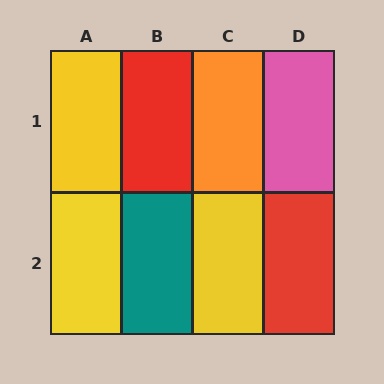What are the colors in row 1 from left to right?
Yellow, red, orange, pink.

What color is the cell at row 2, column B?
Teal.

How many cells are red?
2 cells are red.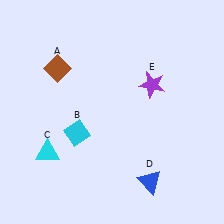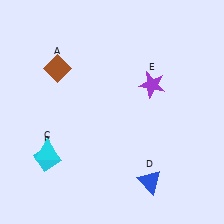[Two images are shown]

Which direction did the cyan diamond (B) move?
The cyan diamond (B) moved left.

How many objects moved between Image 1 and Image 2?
1 object moved between the two images.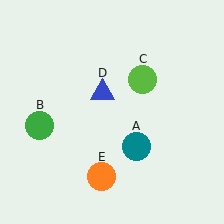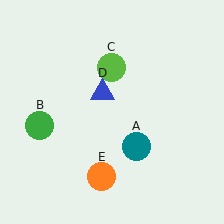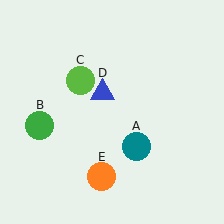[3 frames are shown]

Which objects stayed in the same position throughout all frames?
Teal circle (object A) and green circle (object B) and blue triangle (object D) and orange circle (object E) remained stationary.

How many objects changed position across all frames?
1 object changed position: lime circle (object C).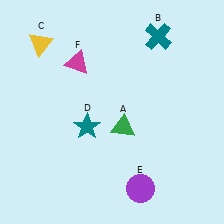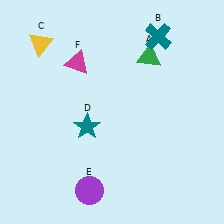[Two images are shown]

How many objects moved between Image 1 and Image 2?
2 objects moved between the two images.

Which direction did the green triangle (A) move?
The green triangle (A) moved up.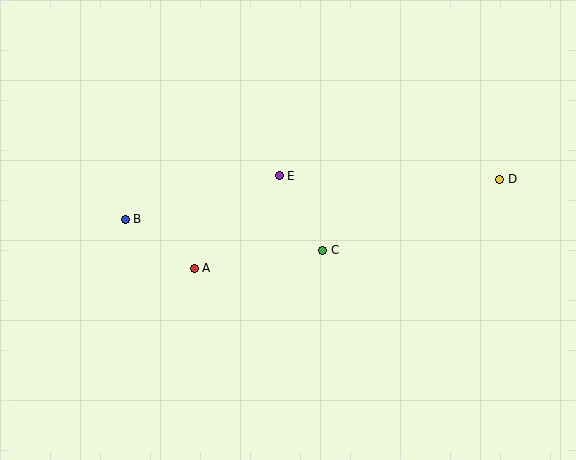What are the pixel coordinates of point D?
Point D is at (500, 179).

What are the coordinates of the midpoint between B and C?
The midpoint between B and C is at (224, 235).